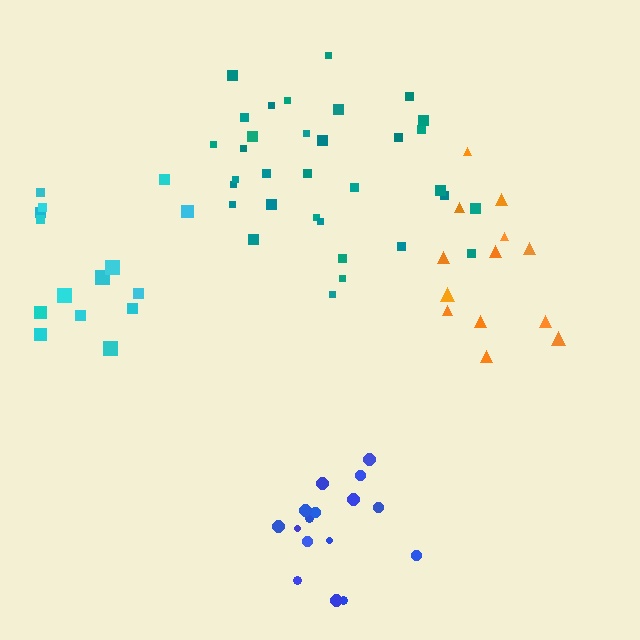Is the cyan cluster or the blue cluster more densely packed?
Blue.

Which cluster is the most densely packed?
Teal.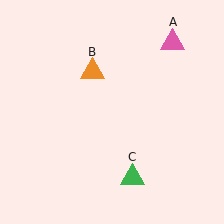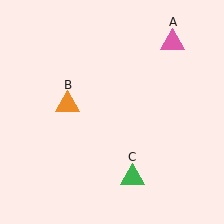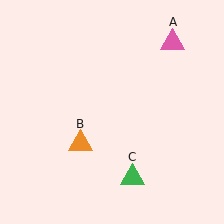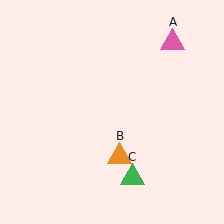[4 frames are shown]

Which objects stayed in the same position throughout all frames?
Pink triangle (object A) and green triangle (object C) remained stationary.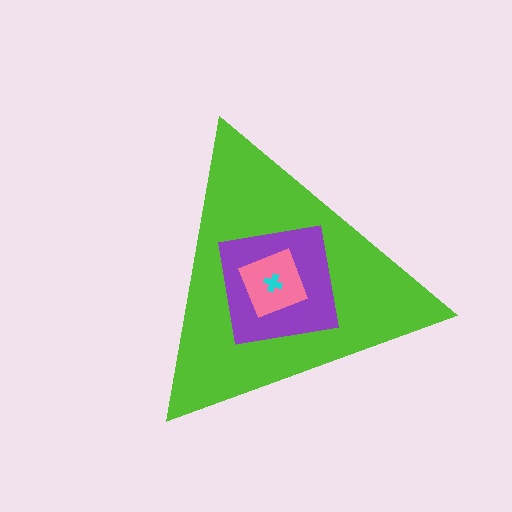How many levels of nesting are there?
4.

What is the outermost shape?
The lime triangle.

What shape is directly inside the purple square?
The pink diamond.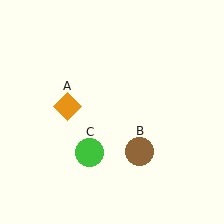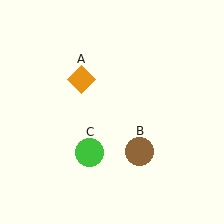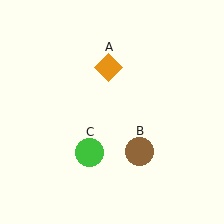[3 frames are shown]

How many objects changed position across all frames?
1 object changed position: orange diamond (object A).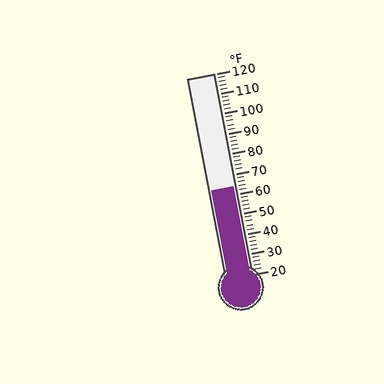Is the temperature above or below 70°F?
The temperature is below 70°F.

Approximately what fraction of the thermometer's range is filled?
The thermometer is filled to approximately 45% of its range.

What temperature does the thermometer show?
The thermometer shows approximately 64°F.